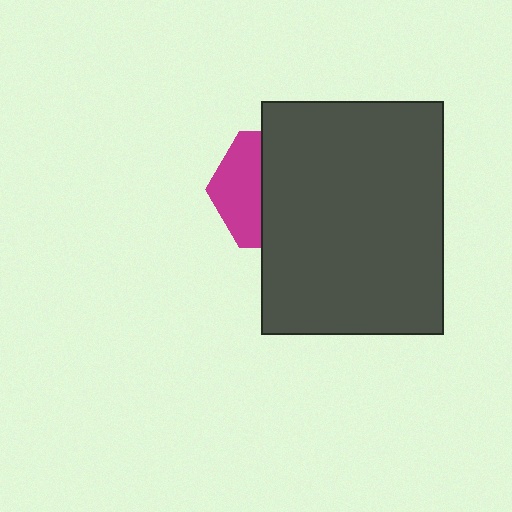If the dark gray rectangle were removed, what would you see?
You would see the complete magenta hexagon.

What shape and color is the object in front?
The object in front is a dark gray rectangle.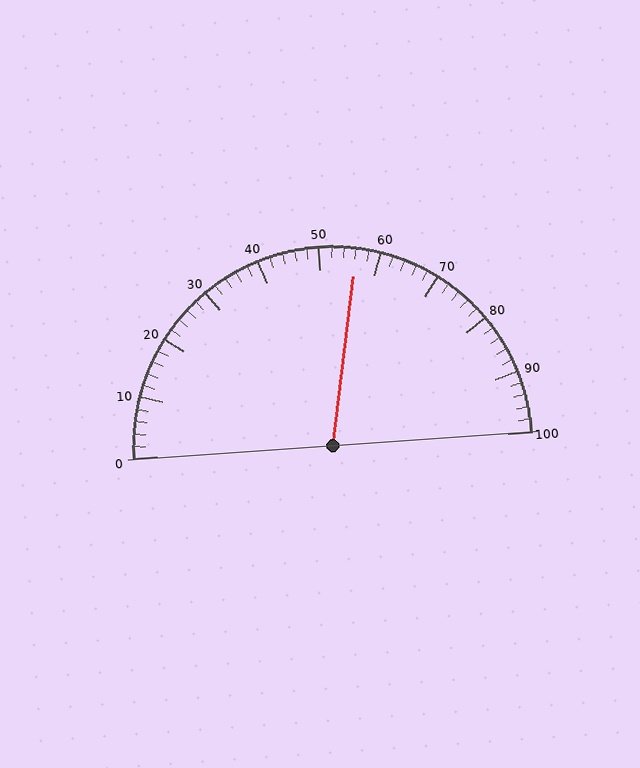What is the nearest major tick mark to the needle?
The nearest major tick mark is 60.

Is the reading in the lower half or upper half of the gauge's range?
The reading is in the upper half of the range (0 to 100).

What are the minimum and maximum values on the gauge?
The gauge ranges from 0 to 100.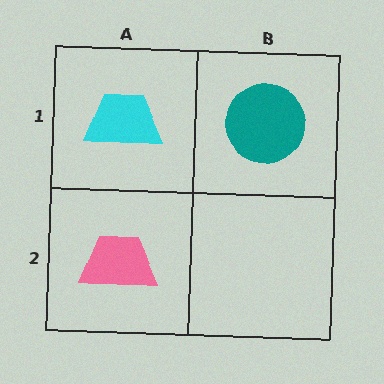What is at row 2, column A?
A pink trapezoid.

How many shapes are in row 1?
2 shapes.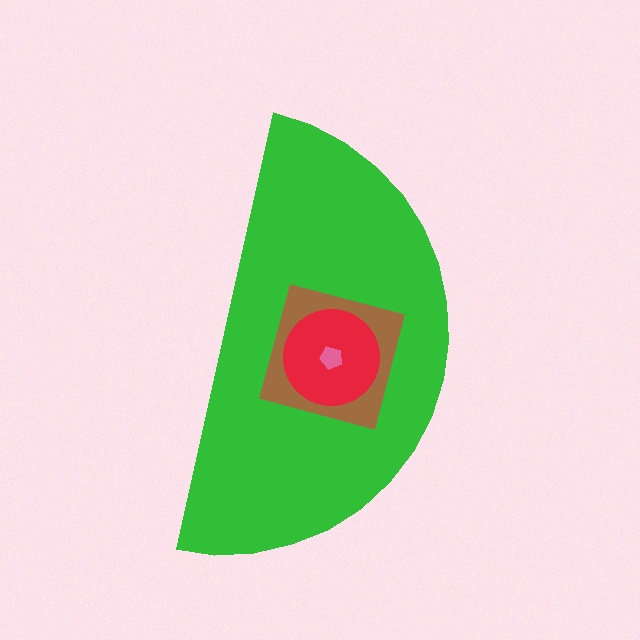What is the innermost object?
The pink pentagon.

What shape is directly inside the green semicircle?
The brown square.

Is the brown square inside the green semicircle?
Yes.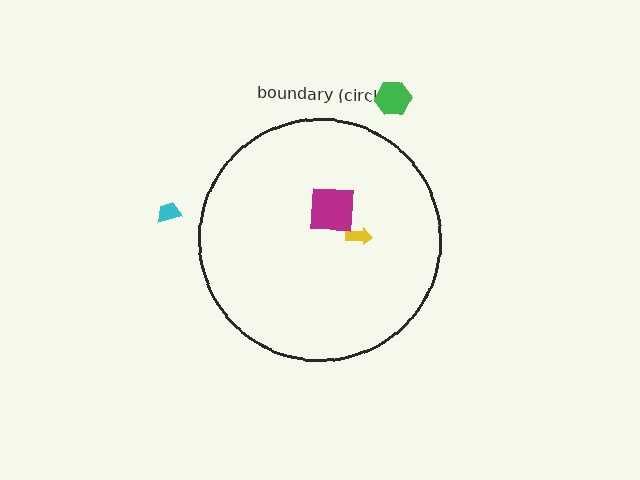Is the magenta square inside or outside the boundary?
Inside.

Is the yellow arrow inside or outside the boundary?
Inside.